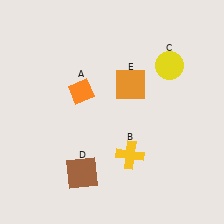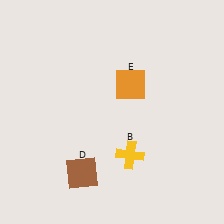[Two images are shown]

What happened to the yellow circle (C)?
The yellow circle (C) was removed in Image 2. It was in the top-right area of Image 1.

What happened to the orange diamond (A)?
The orange diamond (A) was removed in Image 2. It was in the top-left area of Image 1.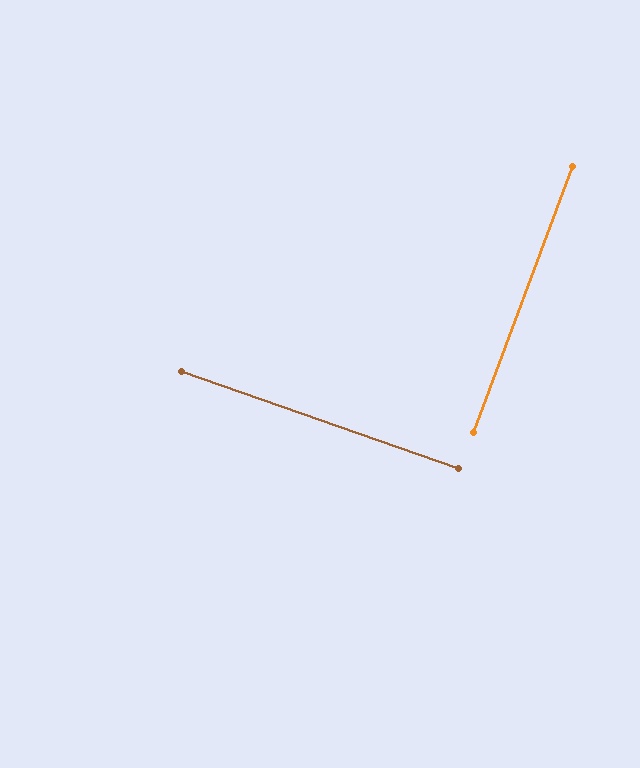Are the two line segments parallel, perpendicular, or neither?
Perpendicular — they meet at approximately 89°.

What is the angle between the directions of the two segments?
Approximately 89 degrees.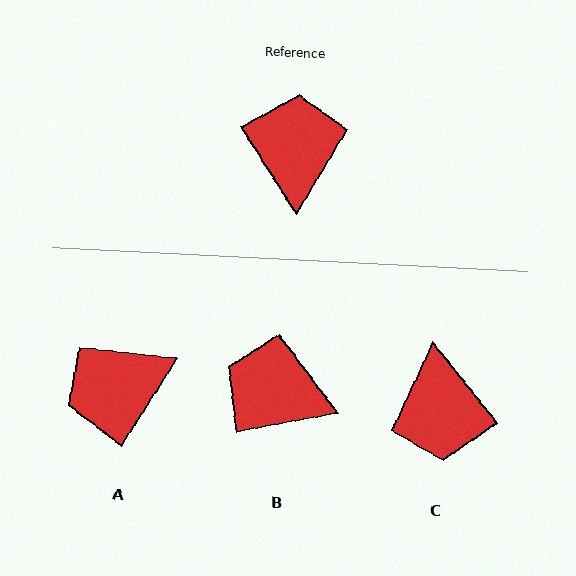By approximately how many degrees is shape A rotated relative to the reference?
Approximately 115 degrees counter-clockwise.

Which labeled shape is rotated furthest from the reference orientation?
C, about 174 degrees away.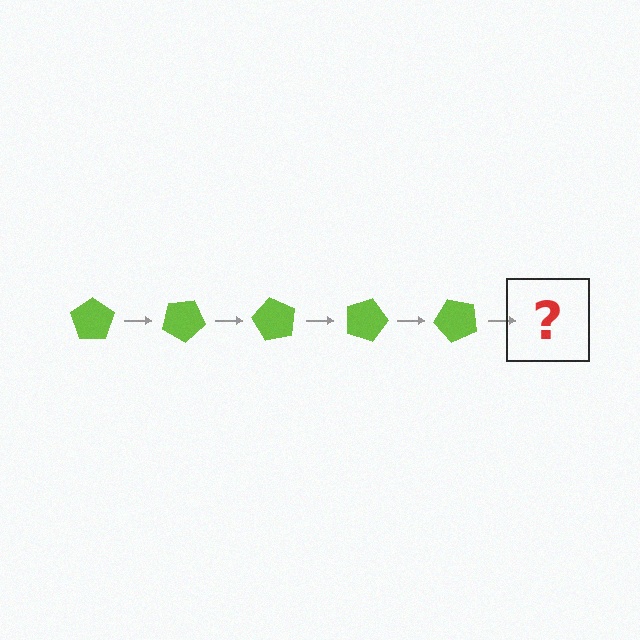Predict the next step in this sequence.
The next step is a lime pentagon rotated 150 degrees.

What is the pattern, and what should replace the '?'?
The pattern is that the pentagon rotates 30 degrees each step. The '?' should be a lime pentagon rotated 150 degrees.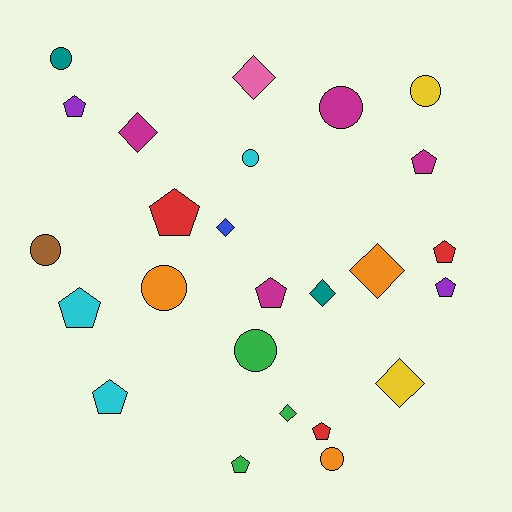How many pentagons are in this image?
There are 10 pentagons.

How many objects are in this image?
There are 25 objects.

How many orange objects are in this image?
There are 3 orange objects.